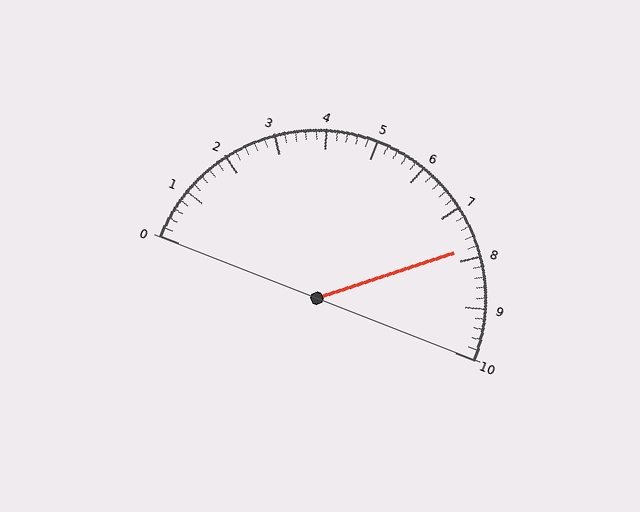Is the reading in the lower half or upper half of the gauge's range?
The reading is in the upper half of the range (0 to 10).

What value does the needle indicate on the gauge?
The needle indicates approximately 7.8.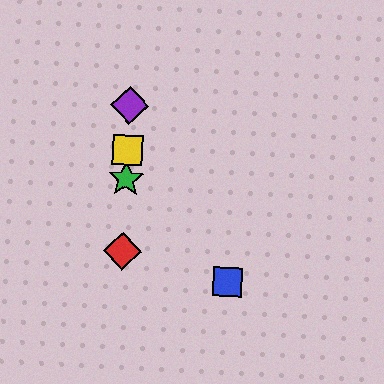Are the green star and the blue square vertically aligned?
No, the green star is at x≈126 and the blue square is at x≈227.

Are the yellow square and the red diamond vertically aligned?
Yes, both are at x≈128.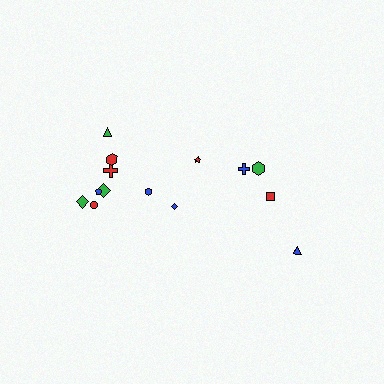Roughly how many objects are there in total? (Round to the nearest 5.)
Roughly 15 objects in total.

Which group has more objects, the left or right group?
The left group.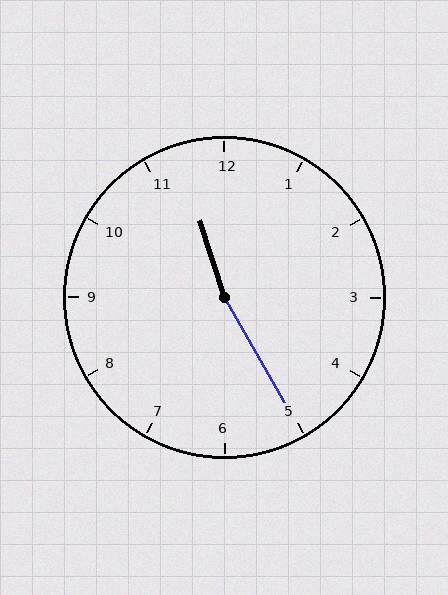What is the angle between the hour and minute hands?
Approximately 168 degrees.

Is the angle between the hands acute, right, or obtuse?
It is obtuse.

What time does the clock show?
11:25.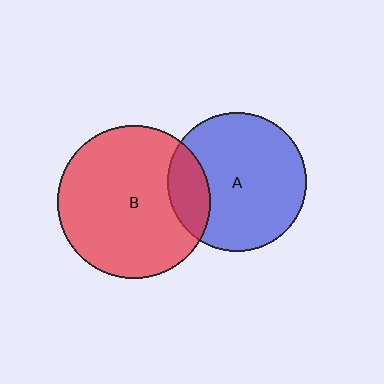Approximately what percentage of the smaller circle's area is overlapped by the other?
Approximately 20%.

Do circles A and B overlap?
Yes.